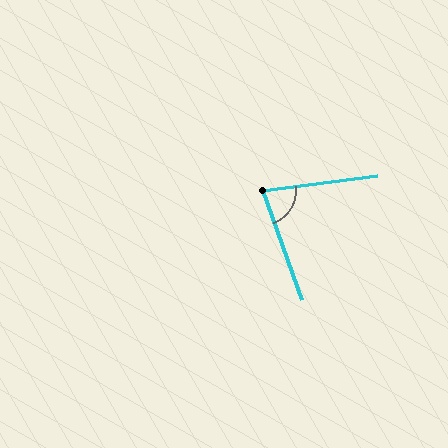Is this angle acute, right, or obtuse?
It is acute.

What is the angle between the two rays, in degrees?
Approximately 77 degrees.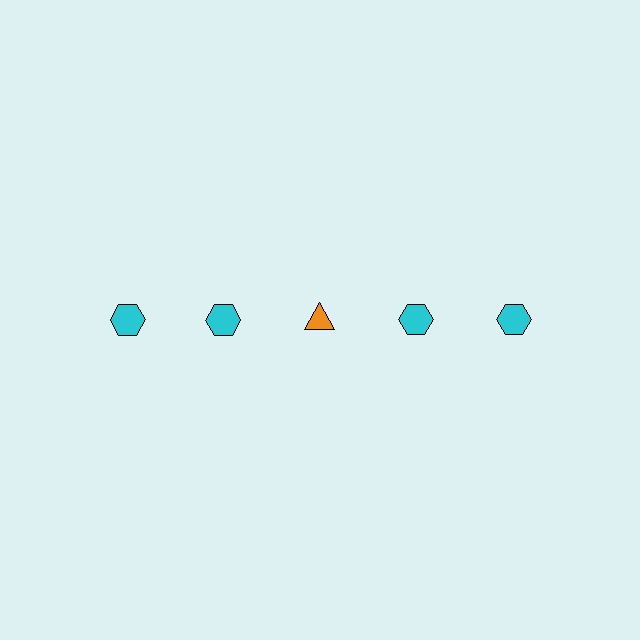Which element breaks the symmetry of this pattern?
The orange triangle in the top row, center column breaks the symmetry. All other shapes are cyan hexagons.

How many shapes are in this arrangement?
There are 5 shapes arranged in a grid pattern.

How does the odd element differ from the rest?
It differs in both color (orange instead of cyan) and shape (triangle instead of hexagon).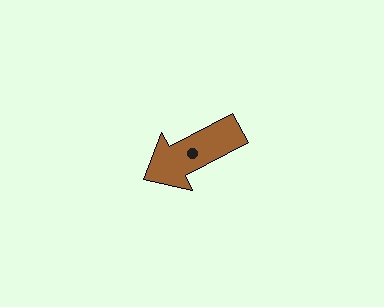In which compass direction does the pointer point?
Southwest.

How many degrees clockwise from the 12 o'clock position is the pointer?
Approximately 242 degrees.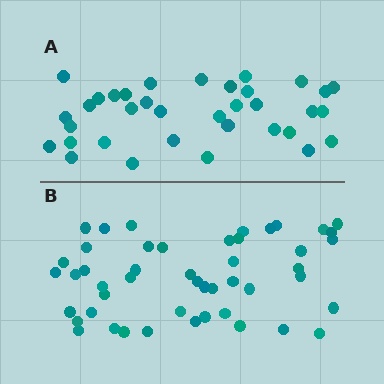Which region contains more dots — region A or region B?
Region B (the bottom region) has more dots.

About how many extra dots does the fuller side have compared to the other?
Region B has approximately 15 more dots than region A.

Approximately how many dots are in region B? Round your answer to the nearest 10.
About 50 dots. (The exact count is 48, which rounds to 50.)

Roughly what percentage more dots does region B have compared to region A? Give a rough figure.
About 35% more.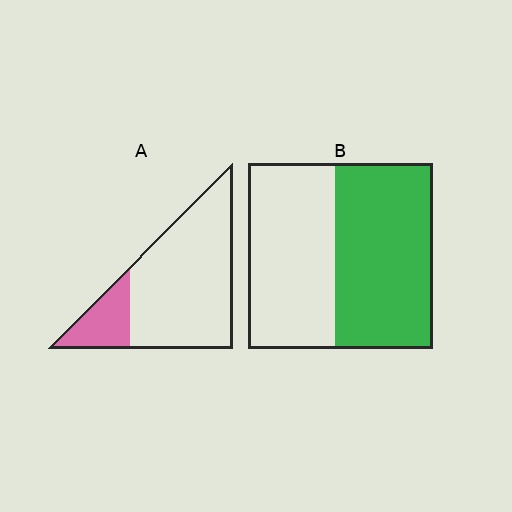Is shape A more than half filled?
No.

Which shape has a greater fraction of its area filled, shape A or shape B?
Shape B.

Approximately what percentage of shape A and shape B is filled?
A is approximately 20% and B is approximately 55%.